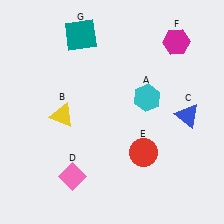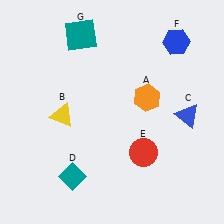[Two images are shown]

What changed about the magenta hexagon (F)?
In Image 1, F is magenta. In Image 2, it changed to blue.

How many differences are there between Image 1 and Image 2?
There are 3 differences between the two images.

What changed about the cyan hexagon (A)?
In Image 1, A is cyan. In Image 2, it changed to orange.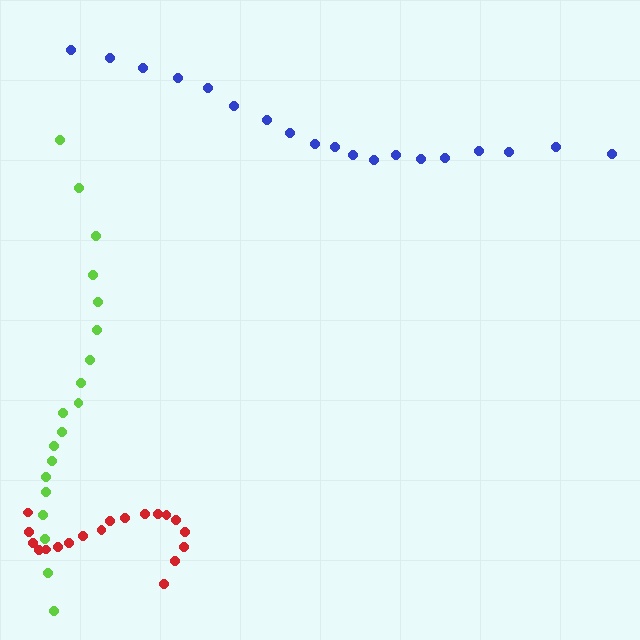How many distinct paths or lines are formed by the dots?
There are 3 distinct paths.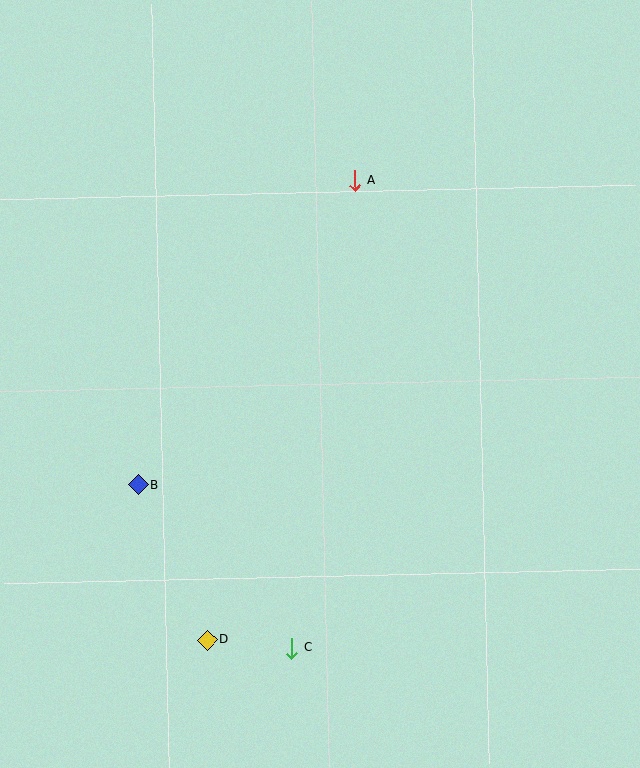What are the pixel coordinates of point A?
Point A is at (355, 181).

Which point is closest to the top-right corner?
Point A is closest to the top-right corner.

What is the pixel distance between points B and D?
The distance between B and D is 169 pixels.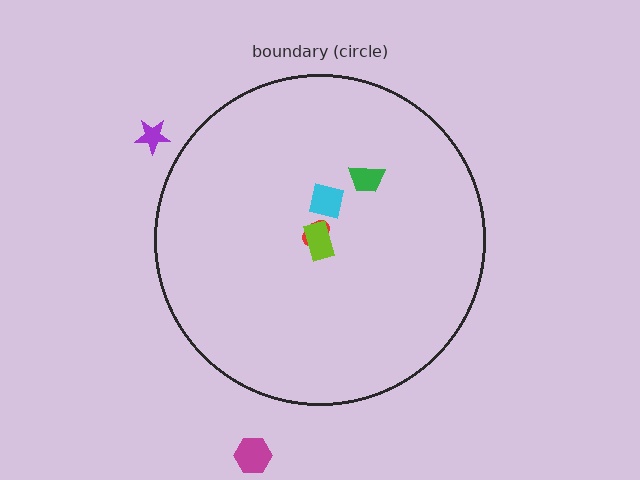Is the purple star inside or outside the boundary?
Outside.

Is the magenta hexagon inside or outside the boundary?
Outside.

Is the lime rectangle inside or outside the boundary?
Inside.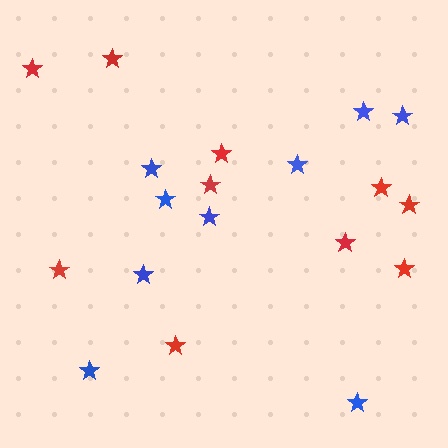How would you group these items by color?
There are 2 groups: one group of red stars (10) and one group of blue stars (9).